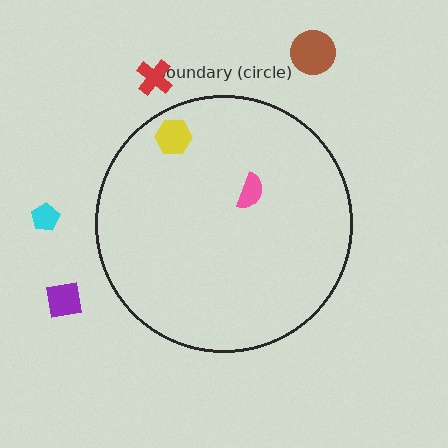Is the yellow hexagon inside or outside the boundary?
Inside.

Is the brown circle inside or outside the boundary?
Outside.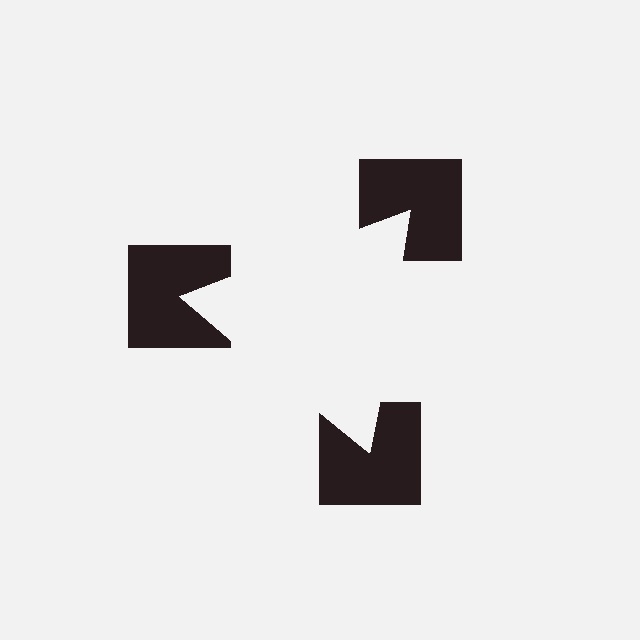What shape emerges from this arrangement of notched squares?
An illusory triangle — its edges are inferred from the aligned wedge cuts in the notched squares, not physically drawn.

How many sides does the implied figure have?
3 sides.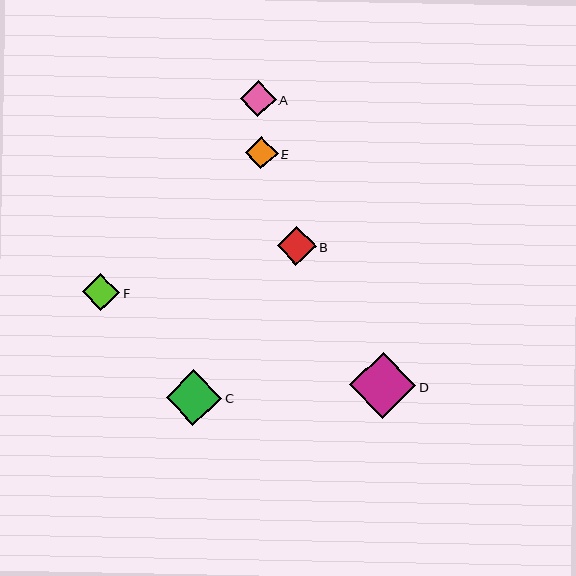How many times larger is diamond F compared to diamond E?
Diamond F is approximately 1.1 times the size of diamond E.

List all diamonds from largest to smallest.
From largest to smallest: D, C, B, F, A, E.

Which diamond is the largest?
Diamond D is the largest with a size of approximately 66 pixels.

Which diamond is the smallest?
Diamond E is the smallest with a size of approximately 33 pixels.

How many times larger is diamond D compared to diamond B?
Diamond D is approximately 1.7 times the size of diamond B.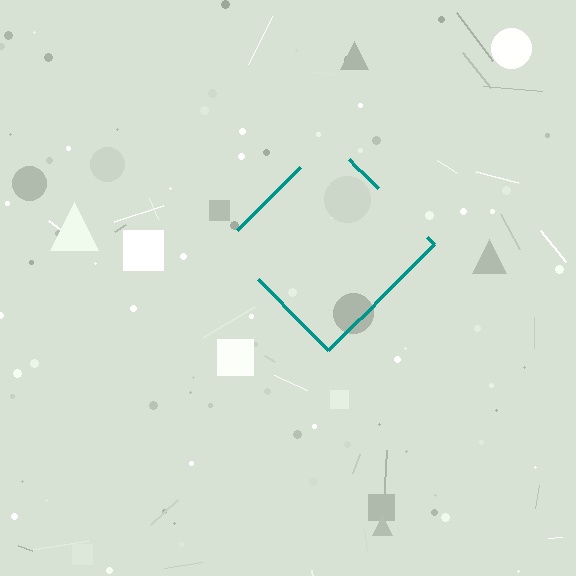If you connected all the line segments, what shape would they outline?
They would outline a diamond.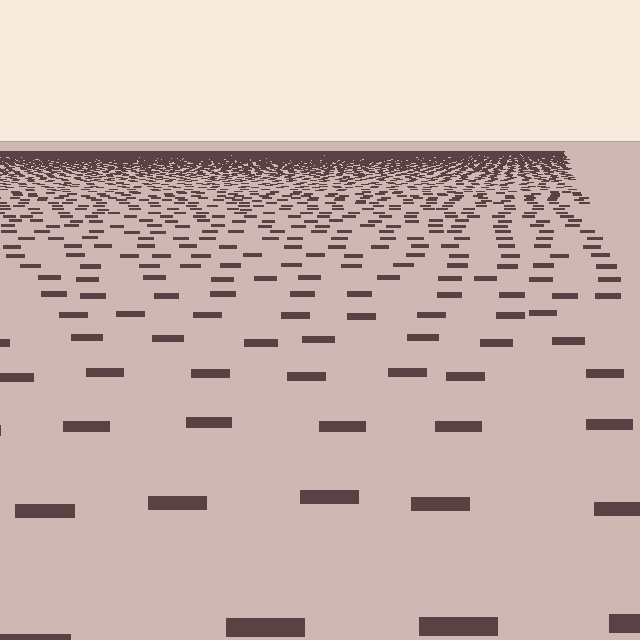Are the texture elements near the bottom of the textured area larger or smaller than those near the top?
Larger. Near the bottom, elements are closer to the viewer and appear at a bigger on-screen size.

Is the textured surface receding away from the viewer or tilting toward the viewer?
The surface is receding away from the viewer. Texture elements get smaller and denser toward the top.